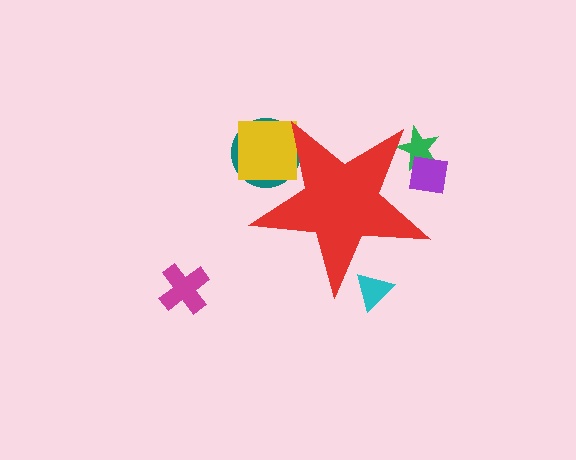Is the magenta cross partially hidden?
No, the magenta cross is fully visible.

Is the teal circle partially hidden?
Yes, the teal circle is partially hidden behind the red star.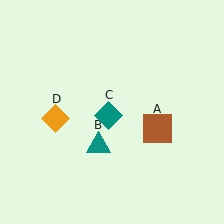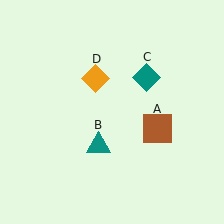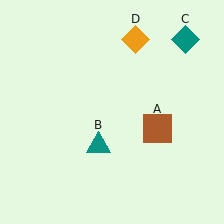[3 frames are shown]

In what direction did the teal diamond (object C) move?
The teal diamond (object C) moved up and to the right.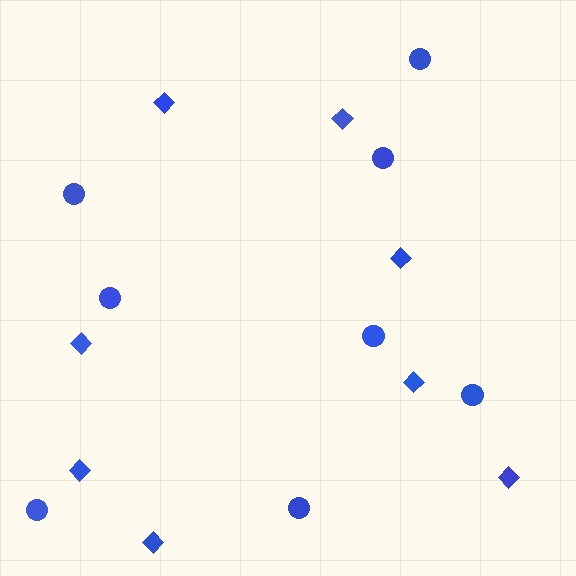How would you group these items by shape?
There are 2 groups: one group of circles (8) and one group of diamonds (8).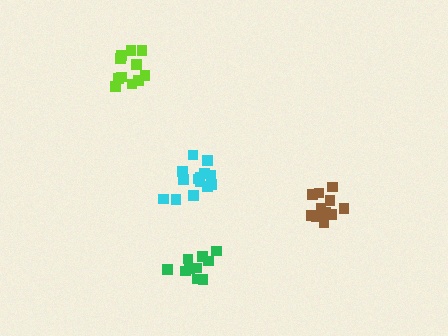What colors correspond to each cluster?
The clusters are colored: brown, lime, cyan, green.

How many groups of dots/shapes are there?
There are 4 groups.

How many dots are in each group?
Group 1: 11 dots, Group 2: 11 dots, Group 3: 14 dots, Group 4: 10 dots (46 total).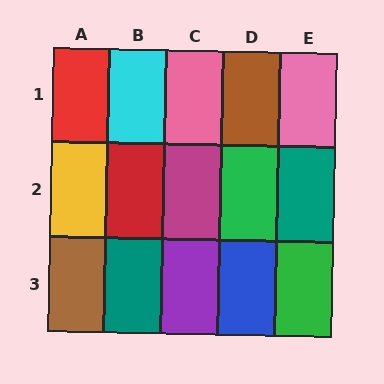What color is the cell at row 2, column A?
Yellow.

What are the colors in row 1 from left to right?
Red, cyan, pink, brown, pink.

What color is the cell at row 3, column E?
Green.